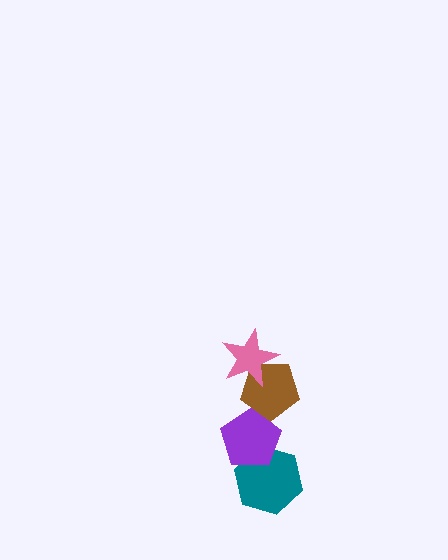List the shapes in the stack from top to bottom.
From top to bottom: the pink star, the brown pentagon, the purple pentagon, the teal hexagon.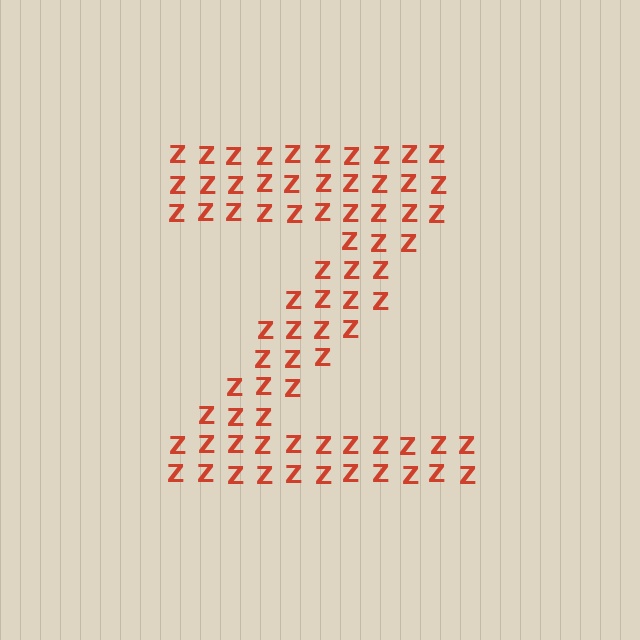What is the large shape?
The large shape is the letter Z.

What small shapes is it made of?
It is made of small letter Z's.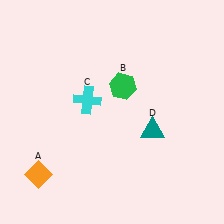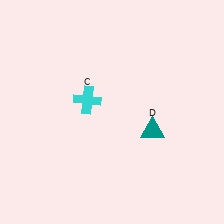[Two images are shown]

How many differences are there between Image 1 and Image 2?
There are 2 differences between the two images.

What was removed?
The orange diamond (A), the green hexagon (B) were removed in Image 2.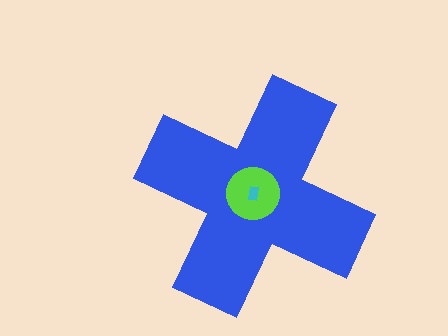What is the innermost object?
The cyan rectangle.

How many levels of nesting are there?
3.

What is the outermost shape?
The blue cross.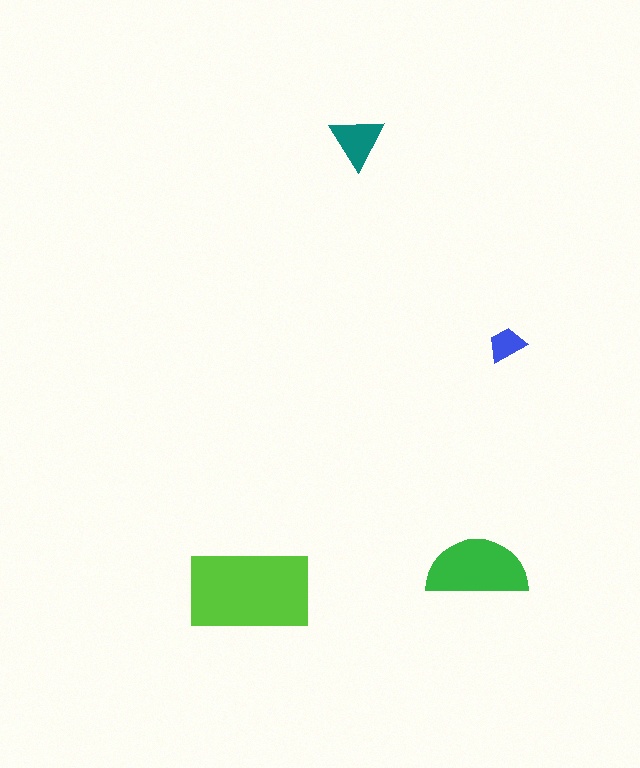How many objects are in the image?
There are 4 objects in the image.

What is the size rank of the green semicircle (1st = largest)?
2nd.